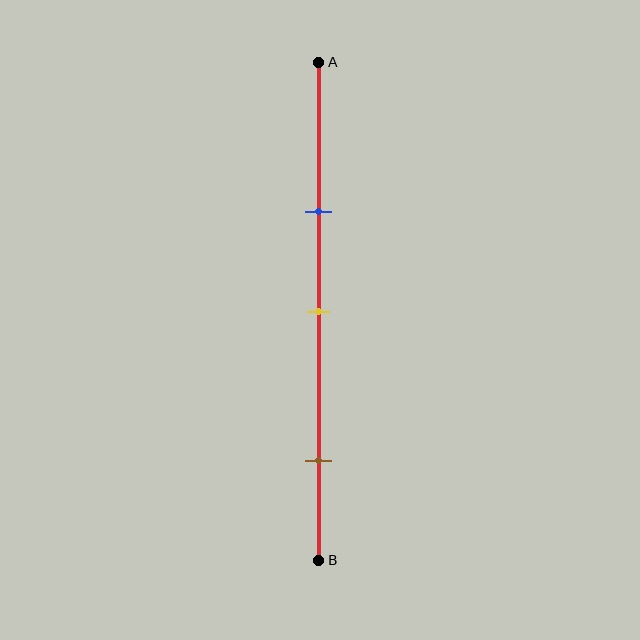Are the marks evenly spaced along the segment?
No, the marks are not evenly spaced.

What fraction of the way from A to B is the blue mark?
The blue mark is approximately 30% (0.3) of the way from A to B.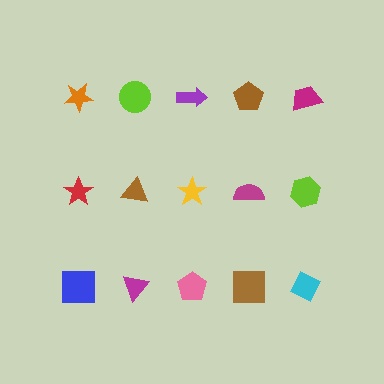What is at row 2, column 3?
A yellow star.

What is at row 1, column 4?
A brown pentagon.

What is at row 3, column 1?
A blue square.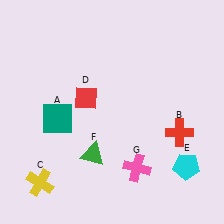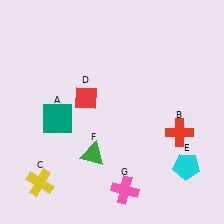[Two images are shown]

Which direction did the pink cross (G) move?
The pink cross (G) moved down.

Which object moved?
The pink cross (G) moved down.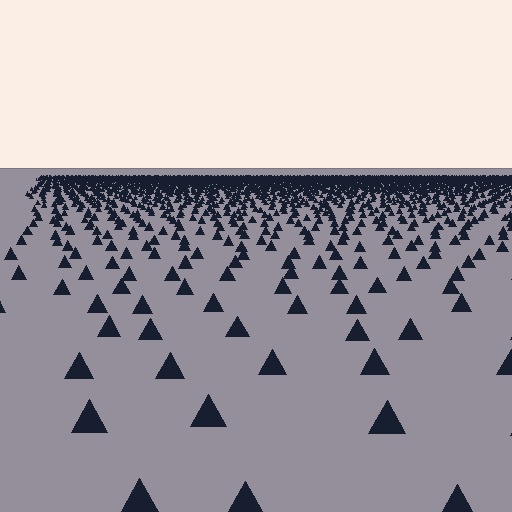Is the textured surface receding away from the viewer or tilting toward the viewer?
The surface is receding away from the viewer. Texture elements get smaller and denser toward the top.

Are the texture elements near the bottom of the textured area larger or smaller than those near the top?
Larger. Near the bottom, elements are closer to the viewer and appear at a bigger on-screen size.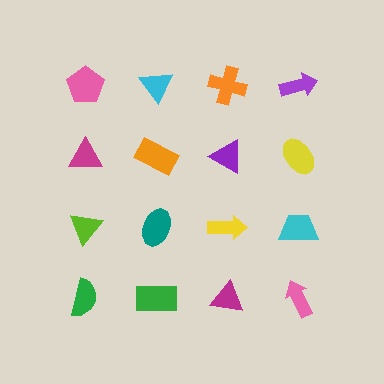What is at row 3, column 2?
A teal ellipse.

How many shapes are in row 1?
4 shapes.